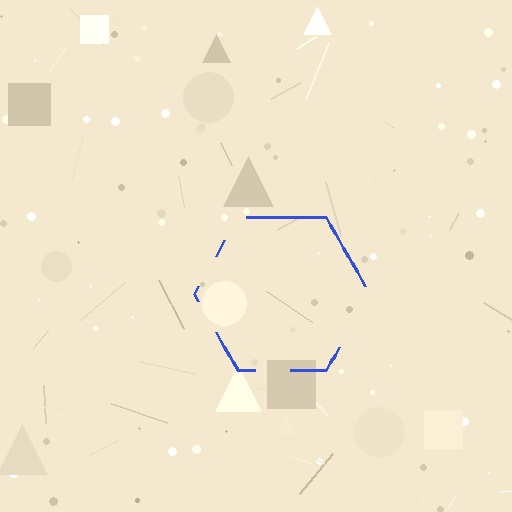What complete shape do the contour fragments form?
The contour fragments form a hexagon.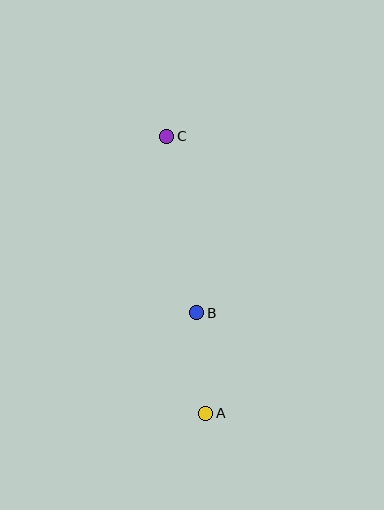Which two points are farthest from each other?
Points A and C are farthest from each other.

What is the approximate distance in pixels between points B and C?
The distance between B and C is approximately 179 pixels.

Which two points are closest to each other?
Points A and B are closest to each other.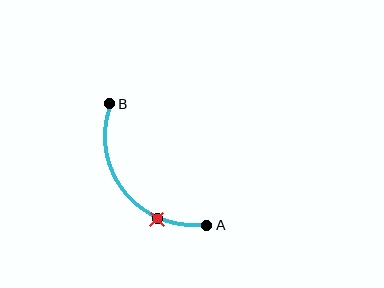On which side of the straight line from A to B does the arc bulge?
The arc bulges below and to the left of the straight line connecting A and B.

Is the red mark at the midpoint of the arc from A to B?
No. The red mark lies on the arc but is closer to endpoint A. The arc midpoint would be at the point on the curve equidistant along the arc from both A and B.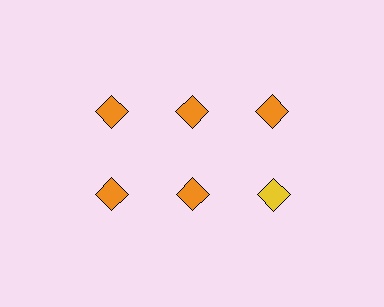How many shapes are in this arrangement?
There are 6 shapes arranged in a grid pattern.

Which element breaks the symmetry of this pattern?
The yellow diamond in the second row, center column breaks the symmetry. All other shapes are orange diamonds.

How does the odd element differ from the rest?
It has a different color: yellow instead of orange.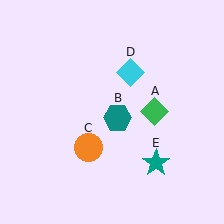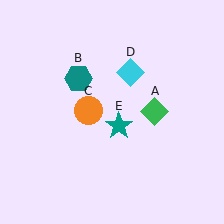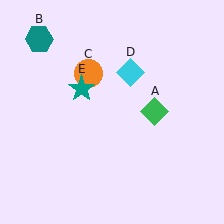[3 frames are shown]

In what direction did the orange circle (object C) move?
The orange circle (object C) moved up.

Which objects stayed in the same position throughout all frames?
Green diamond (object A) and cyan diamond (object D) remained stationary.